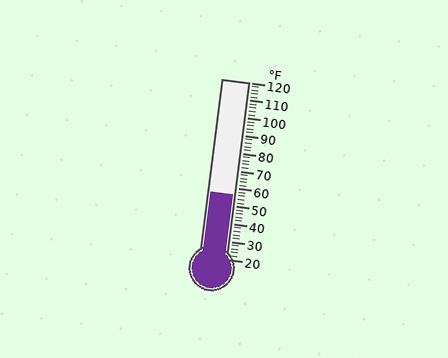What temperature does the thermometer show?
The thermometer shows approximately 56°F.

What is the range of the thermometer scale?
The thermometer scale ranges from 20°F to 120°F.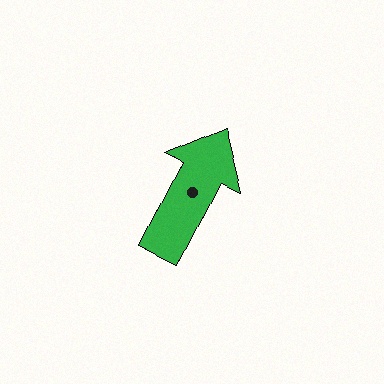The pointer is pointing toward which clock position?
Roughly 1 o'clock.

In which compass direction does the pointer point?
Northeast.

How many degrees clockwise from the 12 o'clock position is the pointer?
Approximately 26 degrees.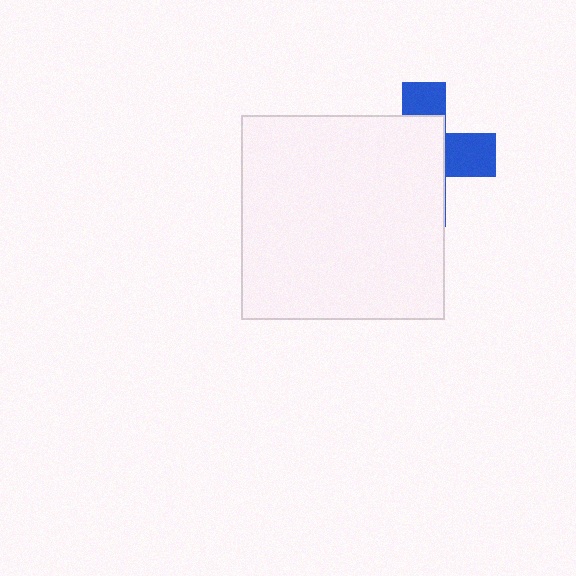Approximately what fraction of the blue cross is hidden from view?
Roughly 66% of the blue cross is hidden behind the white square.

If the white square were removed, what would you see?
You would see the complete blue cross.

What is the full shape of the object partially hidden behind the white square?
The partially hidden object is a blue cross.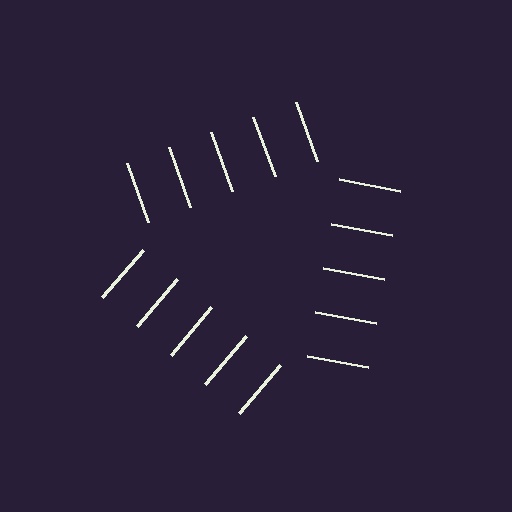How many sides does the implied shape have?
3 sides — the line-ends trace a triangle.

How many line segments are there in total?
15 — 5 along each of the 3 edges.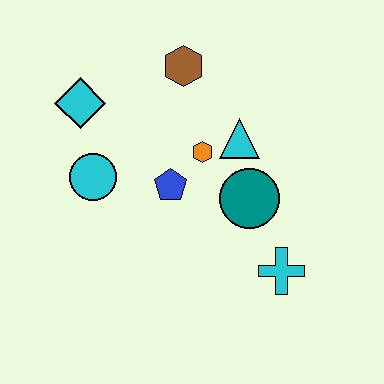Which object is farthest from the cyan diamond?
The cyan cross is farthest from the cyan diamond.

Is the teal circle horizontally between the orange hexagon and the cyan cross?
Yes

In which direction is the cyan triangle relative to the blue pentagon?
The cyan triangle is to the right of the blue pentagon.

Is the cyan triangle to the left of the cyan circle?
No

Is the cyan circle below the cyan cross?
No